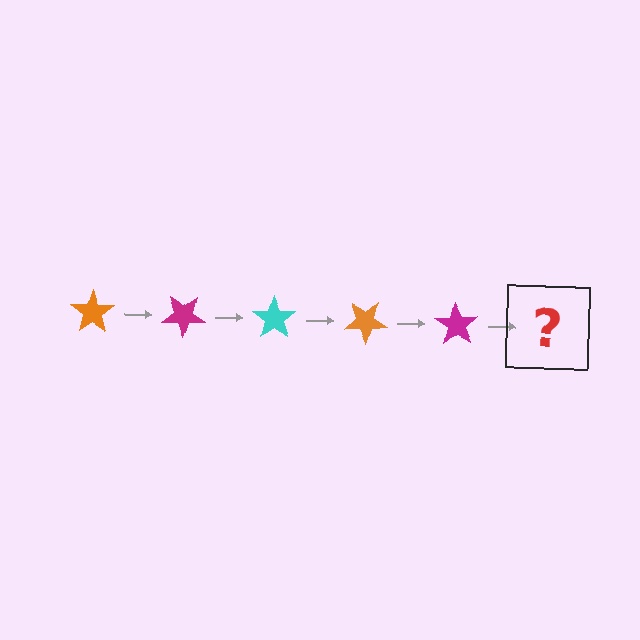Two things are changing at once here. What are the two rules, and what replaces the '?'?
The two rules are that it rotates 35 degrees each step and the color cycles through orange, magenta, and cyan. The '?' should be a cyan star, rotated 175 degrees from the start.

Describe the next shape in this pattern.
It should be a cyan star, rotated 175 degrees from the start.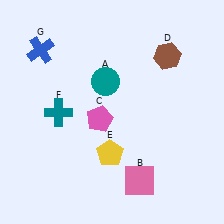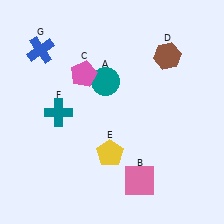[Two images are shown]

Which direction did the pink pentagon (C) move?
The pink pentagon (C) moved up.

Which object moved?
The pink pentagon (C) moved up.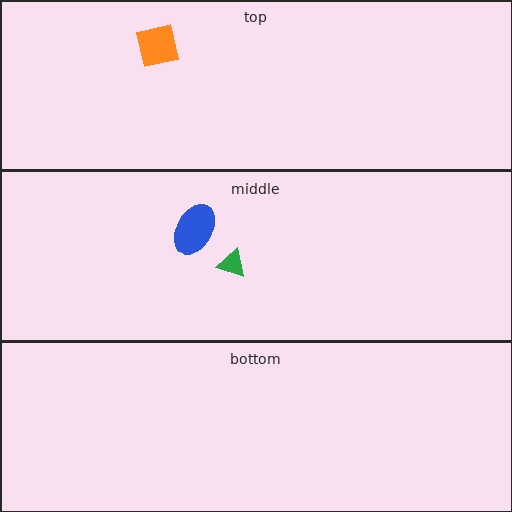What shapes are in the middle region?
The blue ellipse, the green triangle.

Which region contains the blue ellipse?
The middle region.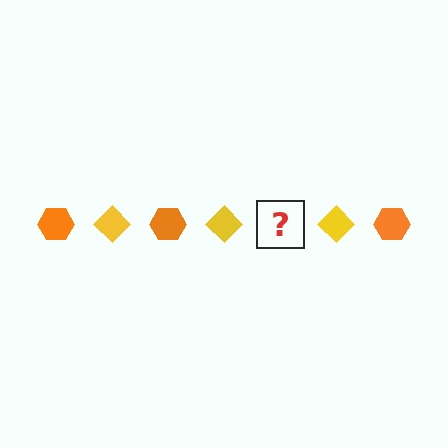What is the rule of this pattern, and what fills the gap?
The rule is that the pattern alternates between orange hexagon and yellow diamond. The gap should be filled with an orange hexagon.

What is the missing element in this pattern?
The missing element is an orange hexagon.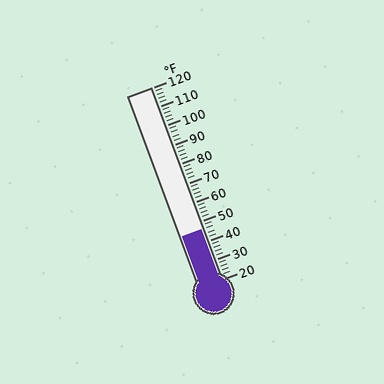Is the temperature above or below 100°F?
The temperature is below 100°F.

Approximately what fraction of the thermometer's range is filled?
The thermometer is filled to approximately 25% of its range.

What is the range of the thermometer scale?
The thermometer scale ranges from 20°F to 120°F.